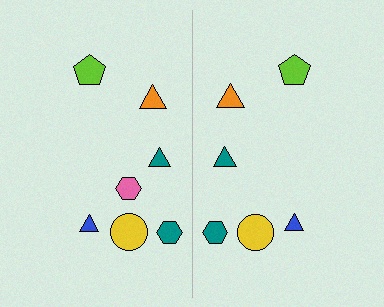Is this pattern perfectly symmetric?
No, the pattern is not perfectly symmetric. A pink hexagon is missing from the right side.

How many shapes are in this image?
There are 13 shapes in this image.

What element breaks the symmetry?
A pink hexagon is missing from the right side.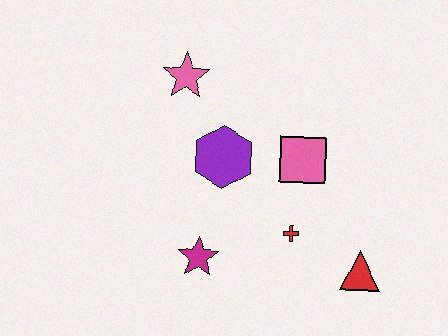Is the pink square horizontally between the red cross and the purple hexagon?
No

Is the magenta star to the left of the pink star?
No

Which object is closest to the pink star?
The purple hexagon is closest to the pink star.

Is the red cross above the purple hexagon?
No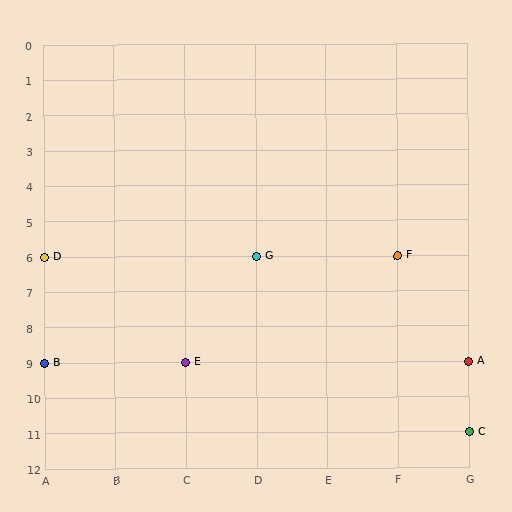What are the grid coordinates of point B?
Point B is at grid coordinates (A, 9).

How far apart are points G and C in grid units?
Points G and C are 3 columns and 5 rows apart (about 5.8 grid units diagonally).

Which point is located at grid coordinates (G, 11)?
Point C is at (G, 11).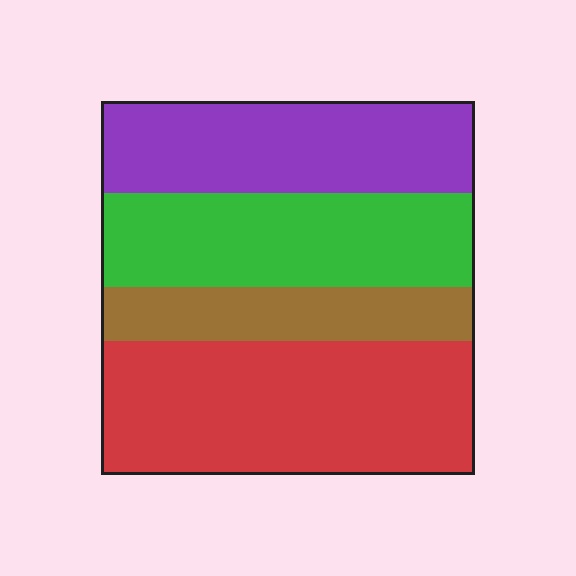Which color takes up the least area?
Brown, at roughly 15%.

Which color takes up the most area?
Red, at roughly 35%.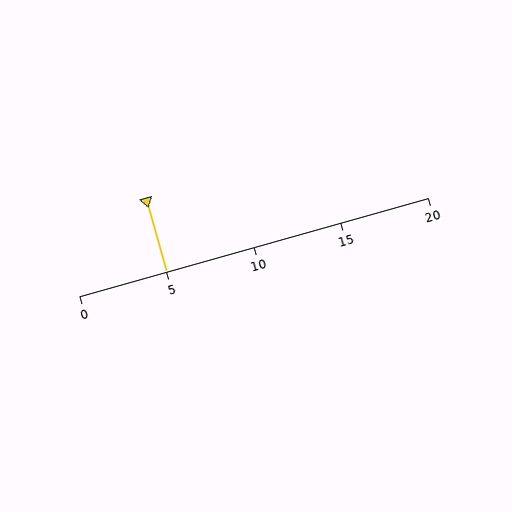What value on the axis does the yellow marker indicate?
The marker indicates approximately 5.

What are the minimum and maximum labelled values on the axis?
The axis runs from 0 to 20.